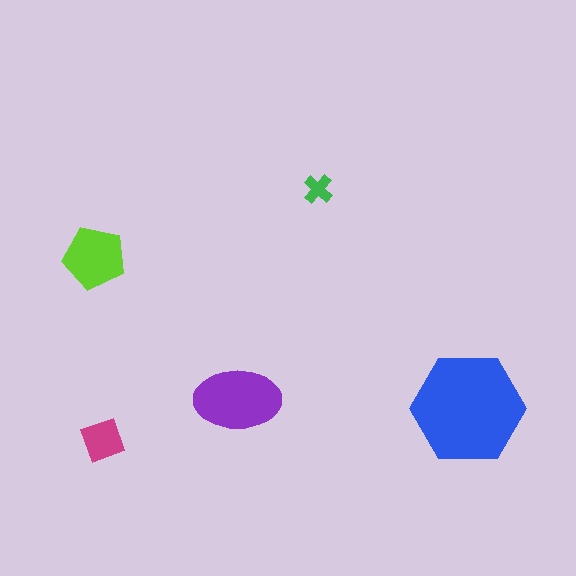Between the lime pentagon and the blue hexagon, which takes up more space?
The blue hexagon.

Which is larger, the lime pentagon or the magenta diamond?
The lime pentagon.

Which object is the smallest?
The green cross.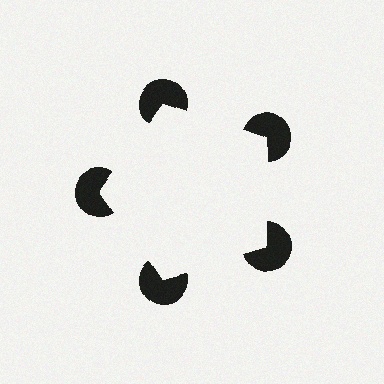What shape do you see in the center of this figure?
An illusory pentagon — its edges are inferred from the aligned wedge cuts in the pac-man discs, not physically drawn.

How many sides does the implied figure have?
5 sides.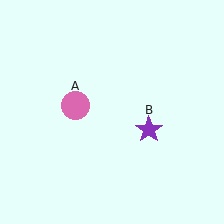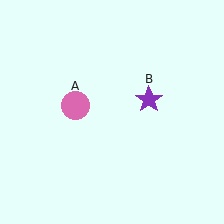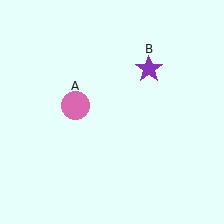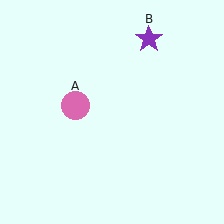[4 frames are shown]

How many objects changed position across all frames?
1 object changed position: purple star (object B).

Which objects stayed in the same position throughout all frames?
Pink circle (object A) remained stationary.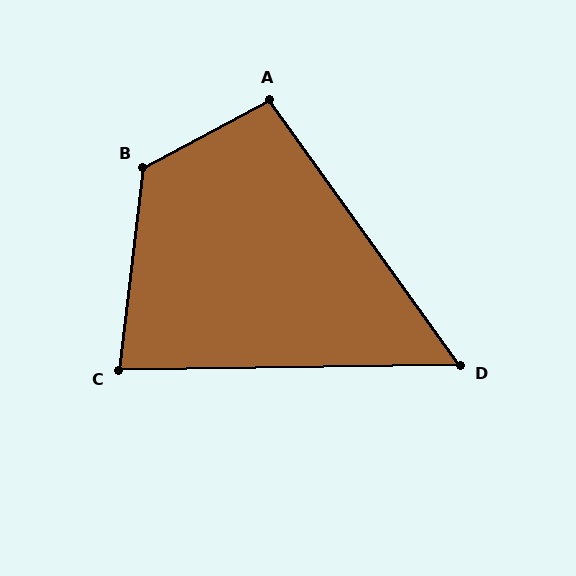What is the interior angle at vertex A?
Approximately 98 degrees (obtuse).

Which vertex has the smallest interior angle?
D, at approximately 55 degrees.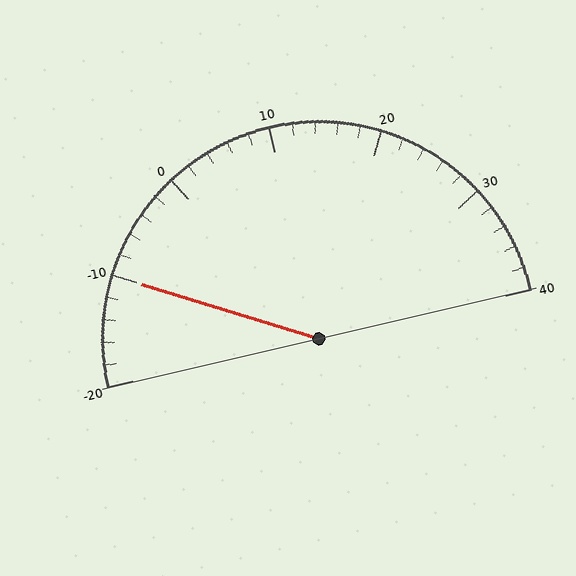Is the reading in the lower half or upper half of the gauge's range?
The reading is in the lower half of the range (-20 to 40).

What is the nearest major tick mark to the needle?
The nearest major tick mark is -10.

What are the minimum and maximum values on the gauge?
The gauge ranges from -20 to 40.